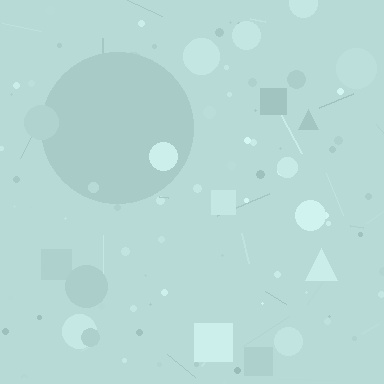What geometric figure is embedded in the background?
A circle is embedded in the background.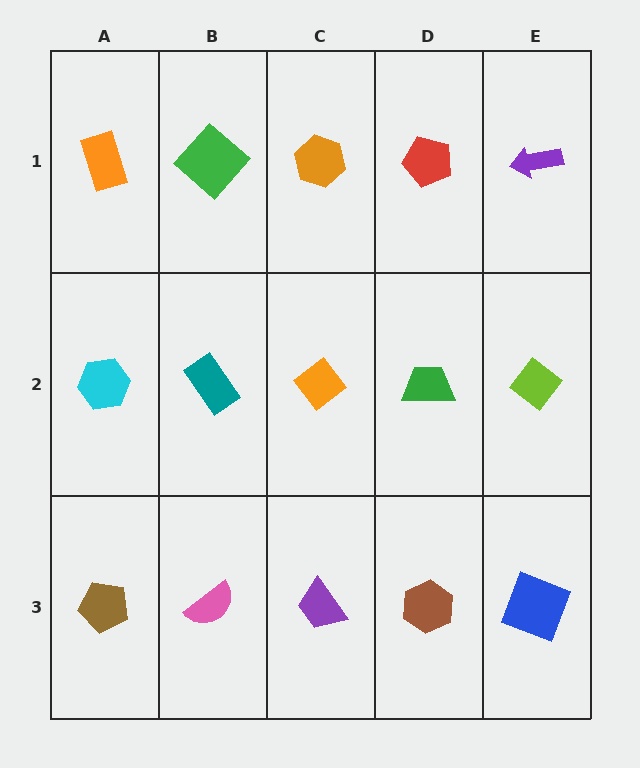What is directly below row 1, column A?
A cyan hexagon.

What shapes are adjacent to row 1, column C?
An orange diamond (row 2, column C), a green diamond (row 1, column B), a red pentagon (row 1, column D).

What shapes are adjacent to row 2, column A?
An orange rectangle (row 1, column A), a brown pentagon (row 3, column A), a teal rectangle (row 2, column B).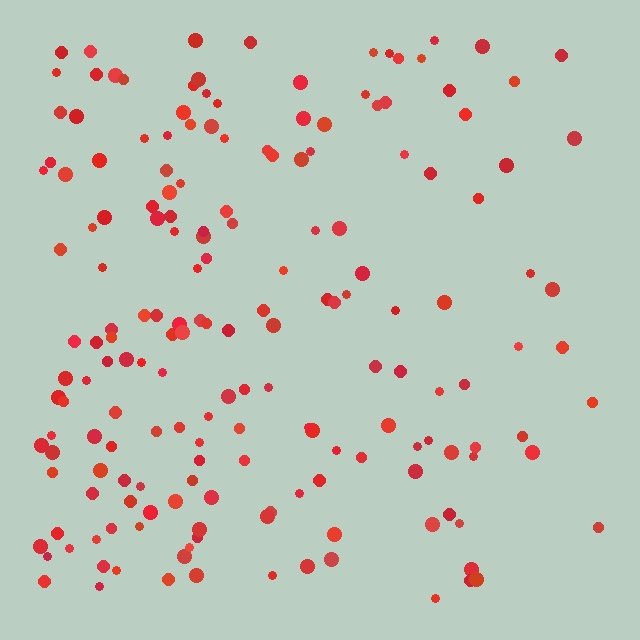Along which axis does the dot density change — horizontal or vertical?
Horizontal.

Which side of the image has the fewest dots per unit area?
The right.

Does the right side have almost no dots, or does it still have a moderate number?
Still a moderate number, just noticeably fewer than the left.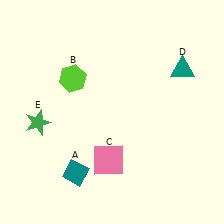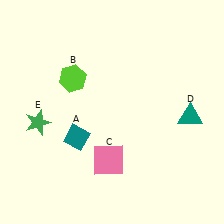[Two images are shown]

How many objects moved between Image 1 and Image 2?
2 objects moved between the two images.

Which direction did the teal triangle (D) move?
The teal triangle (D) moved down.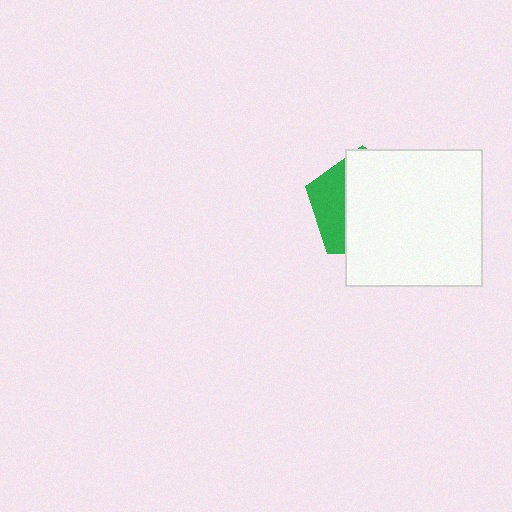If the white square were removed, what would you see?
You would see the complete green pentagon.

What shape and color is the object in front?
The object in front is a white square.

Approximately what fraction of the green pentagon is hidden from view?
Roughly 70% of the green pentagon is hidden behind the white square.